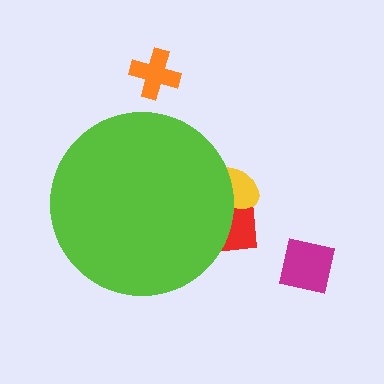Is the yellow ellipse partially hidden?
Yes, the yellow ellipse is partially hidden behind the lime circle.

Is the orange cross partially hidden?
No, the orange cross is fully visible.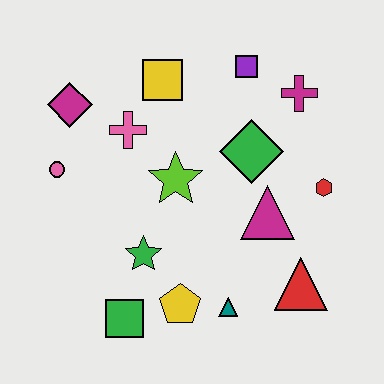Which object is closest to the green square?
The yellow pentagon is closest to the green square.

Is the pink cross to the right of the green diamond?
No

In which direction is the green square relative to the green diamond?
The green square is below the green diamond.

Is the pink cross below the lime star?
No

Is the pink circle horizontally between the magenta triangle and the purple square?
No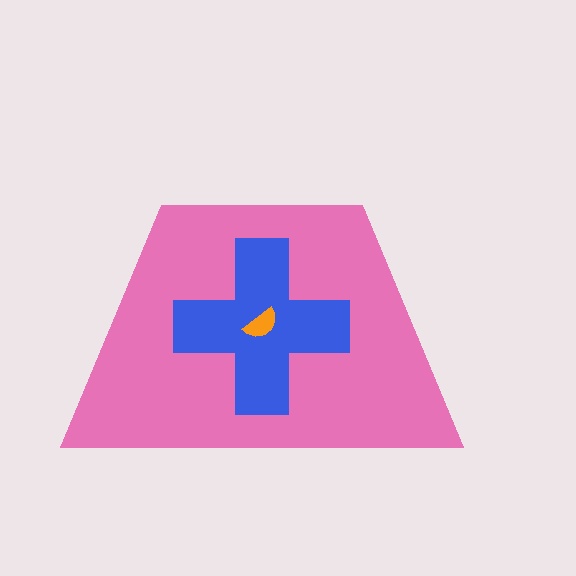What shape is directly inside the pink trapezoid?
The blue cross.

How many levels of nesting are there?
3.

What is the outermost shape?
The pink trapezoid.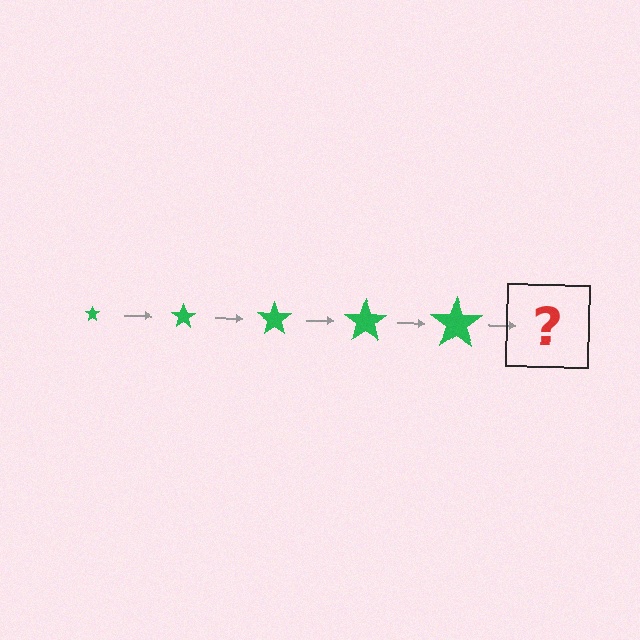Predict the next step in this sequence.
The next step is a green star, larger than the previous one.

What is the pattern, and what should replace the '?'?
The pattern is that the star gets progressively larger each step. The '?' should be a green star, larger than the previous one.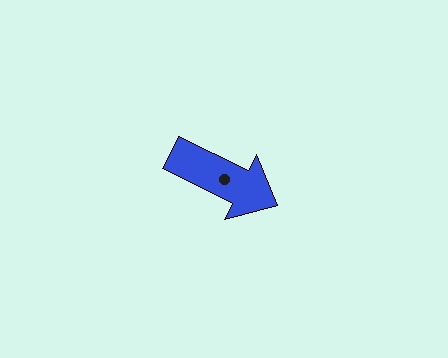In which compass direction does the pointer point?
Southeast.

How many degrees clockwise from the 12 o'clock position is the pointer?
Approximately 116 degrees.